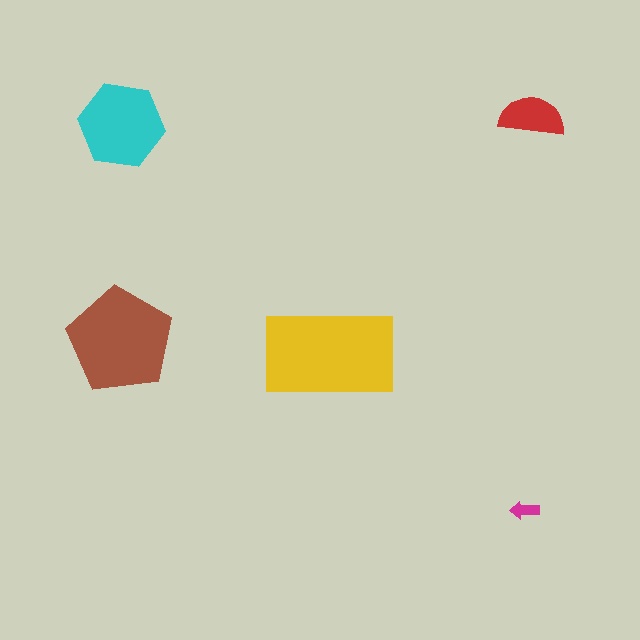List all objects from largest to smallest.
The yellow rectangle, the brown pentagon, the cyan hexagon, the red semicircle, the magenta arrow.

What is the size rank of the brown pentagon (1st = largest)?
2nd.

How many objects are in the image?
There are 5 objects in the image.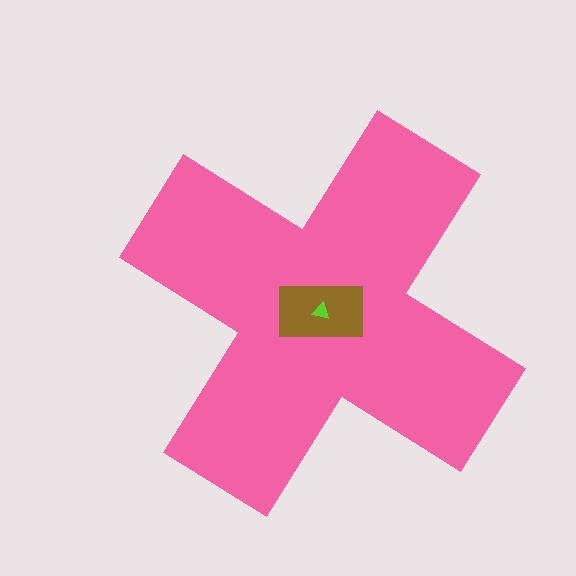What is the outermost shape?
The pink cross.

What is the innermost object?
The lime triangle.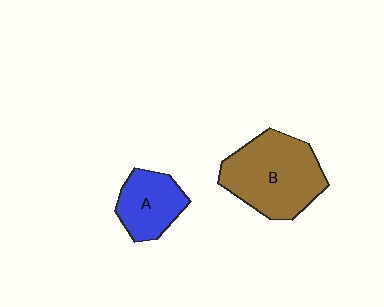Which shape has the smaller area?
Shape A (blue).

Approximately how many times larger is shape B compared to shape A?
Approximately 1.8 times.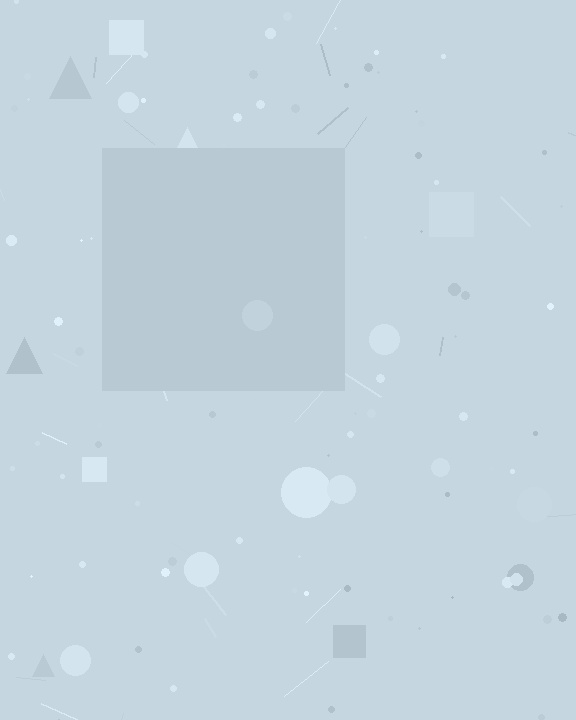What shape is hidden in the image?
A square is hidden in the image.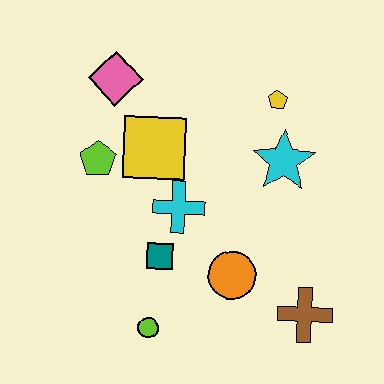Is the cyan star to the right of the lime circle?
Yes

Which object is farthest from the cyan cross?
The brown cross is farthest from the cyan cross.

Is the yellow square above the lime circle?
Yes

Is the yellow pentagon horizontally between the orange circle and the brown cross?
Yes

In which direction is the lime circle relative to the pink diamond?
The lime circle is below the pink diamond.